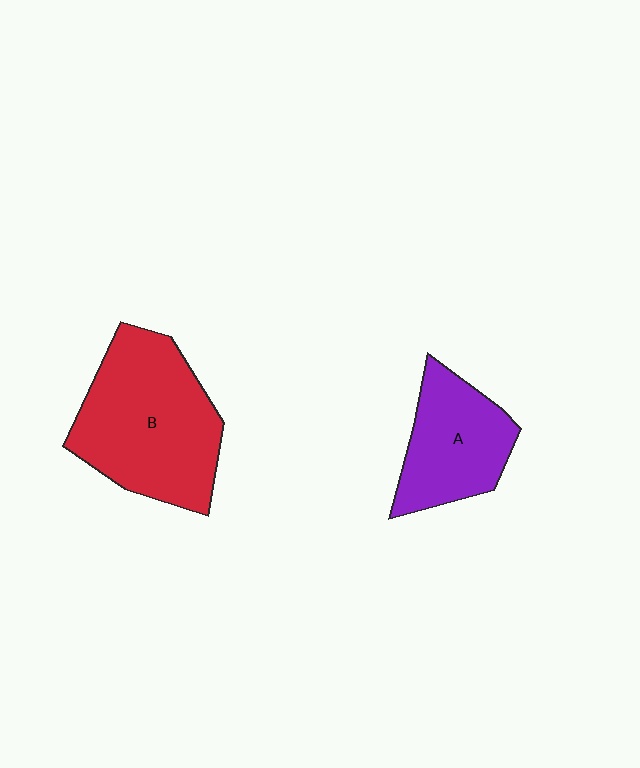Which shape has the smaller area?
Shape A (purple).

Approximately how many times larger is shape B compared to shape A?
Approximately 1.6 times.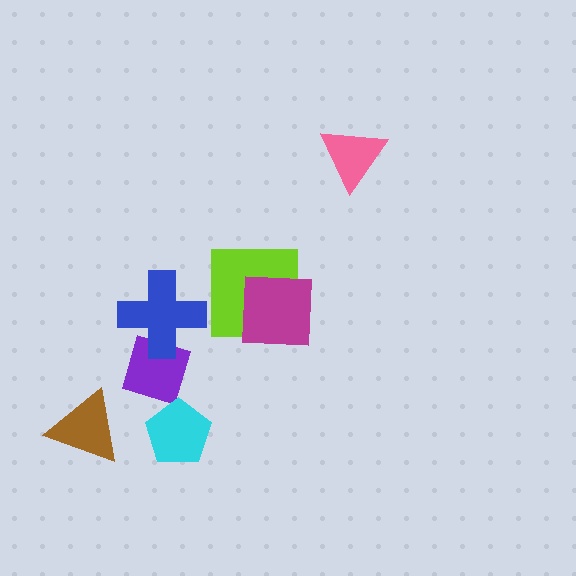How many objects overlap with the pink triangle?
0 objects overlap with the pink triangle.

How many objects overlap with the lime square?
1 object overlaps with the lime square.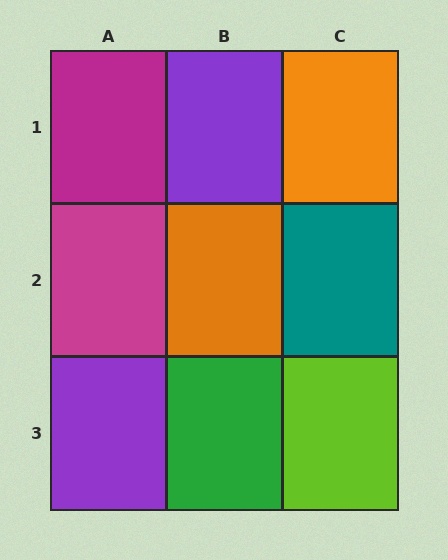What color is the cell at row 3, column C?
Lime.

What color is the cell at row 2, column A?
Magenta.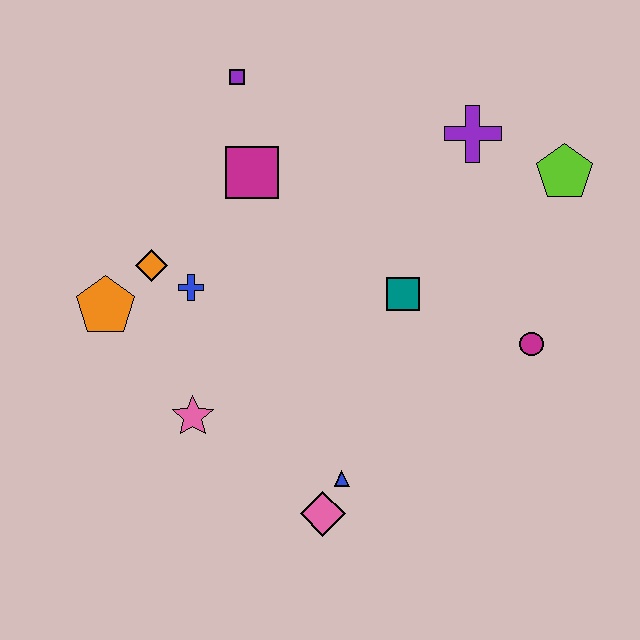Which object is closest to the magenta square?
The purple square is closest to the magenta square.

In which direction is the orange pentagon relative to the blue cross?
The orange pentagon is to the left of the blue cross.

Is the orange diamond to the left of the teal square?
Yes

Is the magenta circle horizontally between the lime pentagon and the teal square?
Yes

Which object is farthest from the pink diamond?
The purple square is farthest from the pink diamond.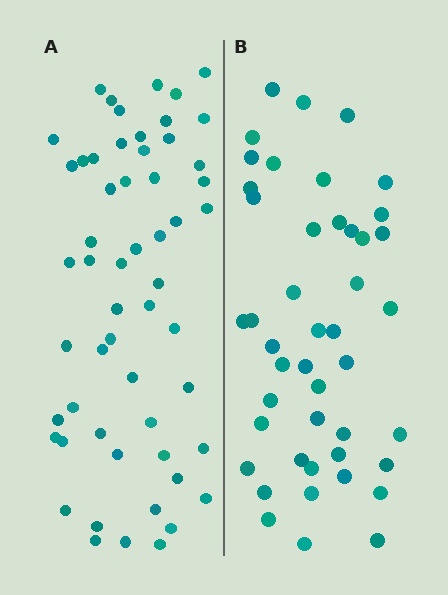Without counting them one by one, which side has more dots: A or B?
Region A (the left region) has more dots.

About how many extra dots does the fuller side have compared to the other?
Region A has roughly 12 or so more dots than region B.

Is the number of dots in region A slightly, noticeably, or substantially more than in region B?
Region A has only slightly more — the two regions are fairly close. The ratio is roughly 1.2 to 1.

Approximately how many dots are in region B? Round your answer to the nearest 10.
About 40 dots. (The exact count is 45, which rounds to 40.)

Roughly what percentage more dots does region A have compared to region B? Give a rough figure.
About 25% more.